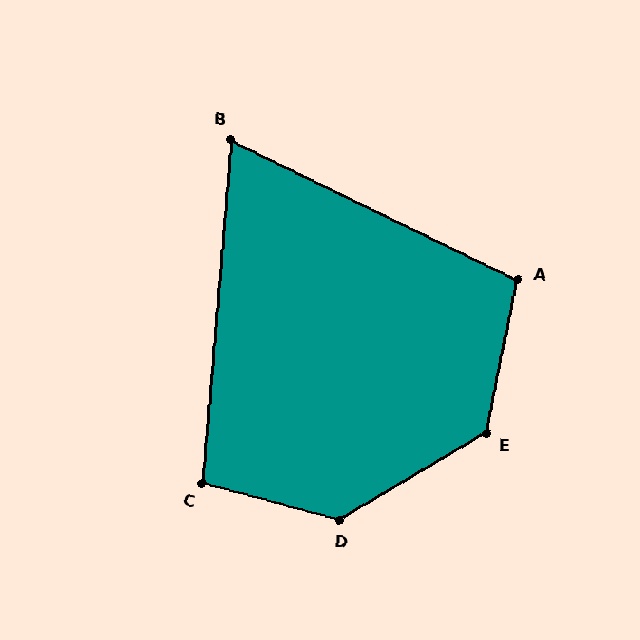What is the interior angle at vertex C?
Approximately 100 degrees (obtuse).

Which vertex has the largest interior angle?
D, at approximately 134 degrees.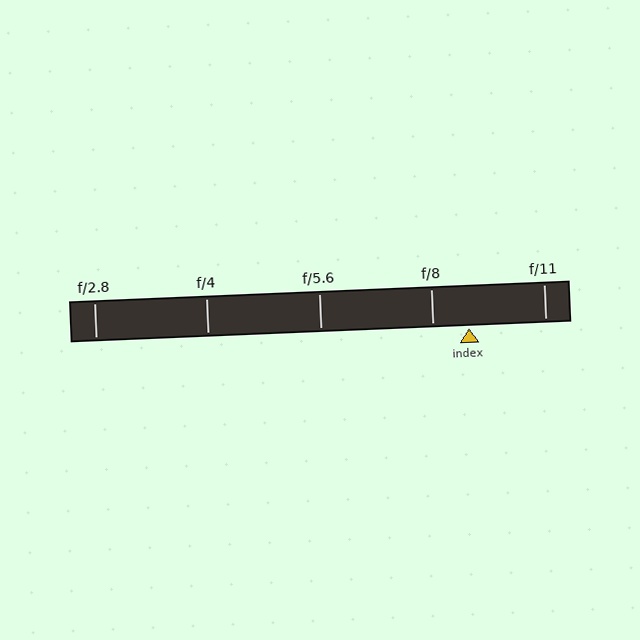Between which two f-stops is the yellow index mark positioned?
The index mark is between f/8 and f/11.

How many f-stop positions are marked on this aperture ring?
There are 5 f-stop positions marked.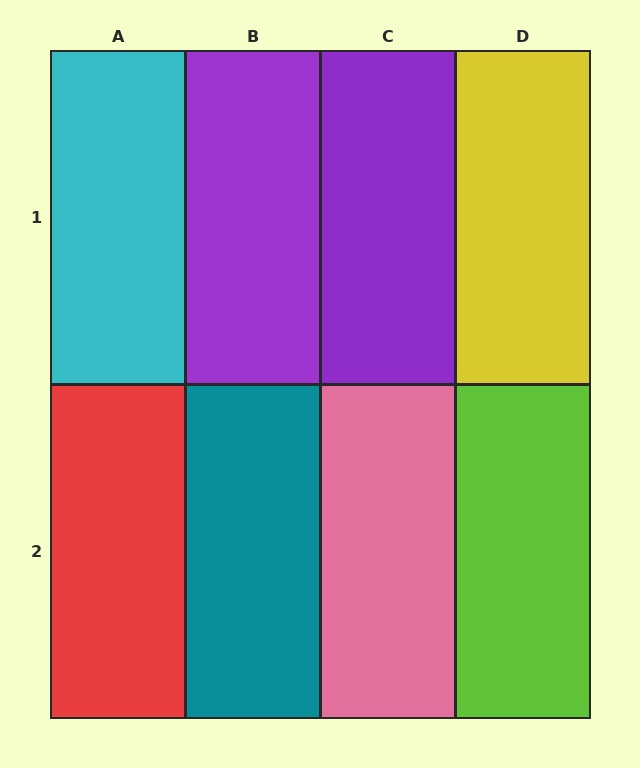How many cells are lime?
1 cell is lime.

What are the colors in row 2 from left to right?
Red, teal, pink, lime.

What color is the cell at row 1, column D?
Yellow.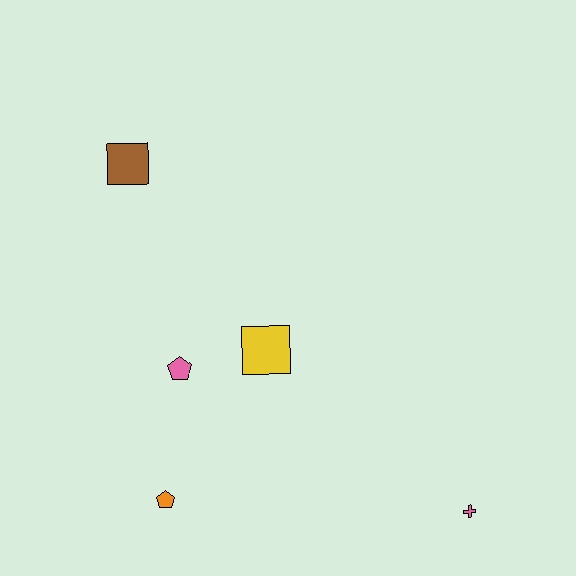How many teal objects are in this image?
There are no teal objects.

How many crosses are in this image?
There is 1 cross.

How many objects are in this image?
There are 5 objects.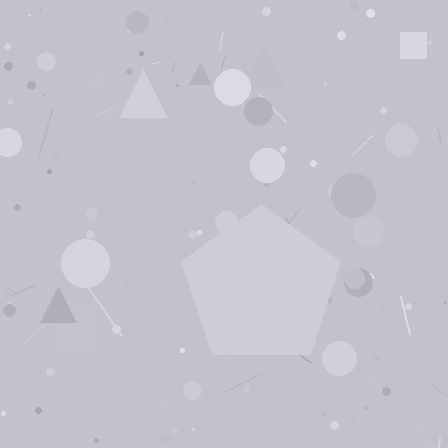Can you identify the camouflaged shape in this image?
The camouflaged shape is a pentagon.